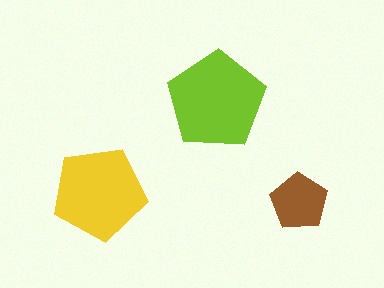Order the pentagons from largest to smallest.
the lime one, the yellow one, the brown one.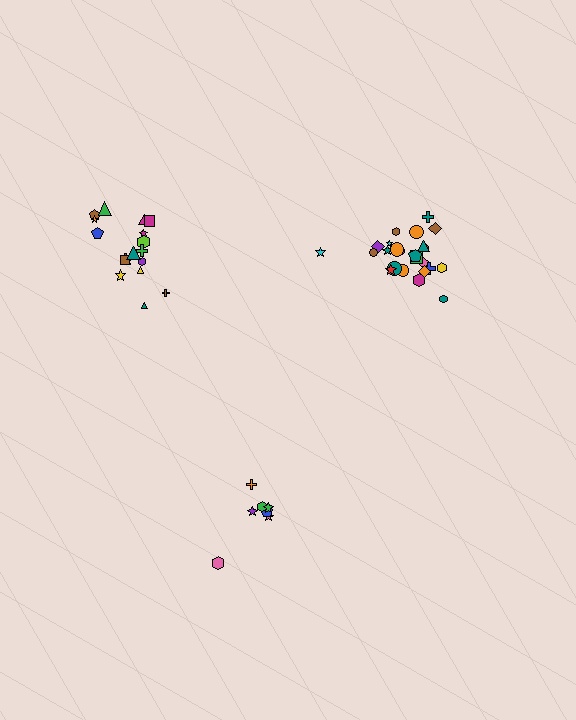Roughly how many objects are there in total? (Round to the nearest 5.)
Roughly 50 objects in total.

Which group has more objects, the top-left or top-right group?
The top-right group.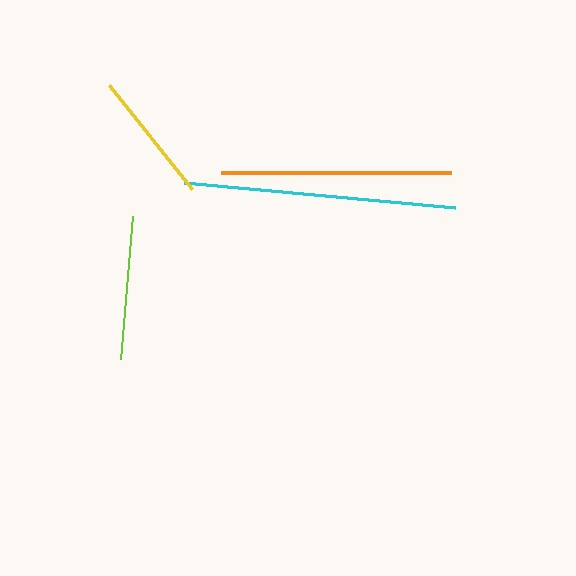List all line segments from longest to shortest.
From longest to shortest: cyan, orange, lime, yellow.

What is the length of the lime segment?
The lime segment is approximately 144 pixels long.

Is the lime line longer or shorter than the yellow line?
The lime line is longer than the yellow line.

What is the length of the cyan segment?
The cyan segment is approximately 273 pixels long.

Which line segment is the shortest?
The yellow line is the shortest at approximately 133 pixels.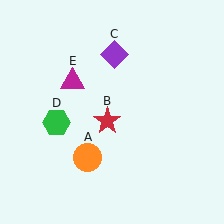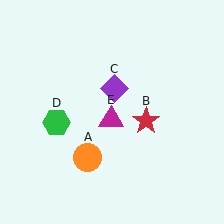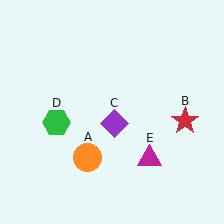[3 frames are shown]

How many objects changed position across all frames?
3 objects changed position: red star (object B), purple diamond (object C), magenta triangle (object E).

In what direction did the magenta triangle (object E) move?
The magenta triangle (object E) moved down and to the right.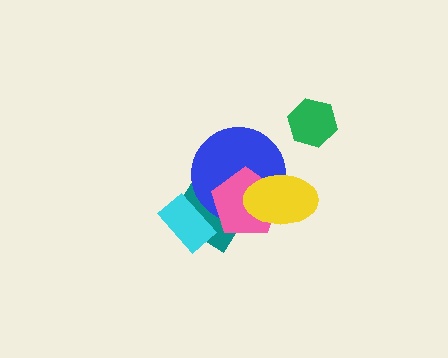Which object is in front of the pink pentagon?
The yellow ellipse is in front of the pink pentagon.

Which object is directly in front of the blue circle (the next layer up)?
The pink pentagon is directly in front of the blue circle.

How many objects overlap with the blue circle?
3 objects overlap with the blue circle.